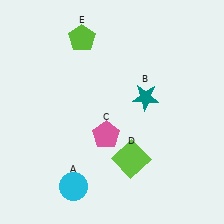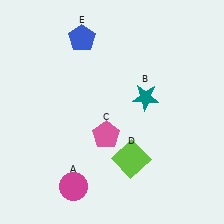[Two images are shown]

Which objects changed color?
A changed from cyan to magenta. E changed from lime to blue.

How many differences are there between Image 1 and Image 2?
There are 2 differences between the two images.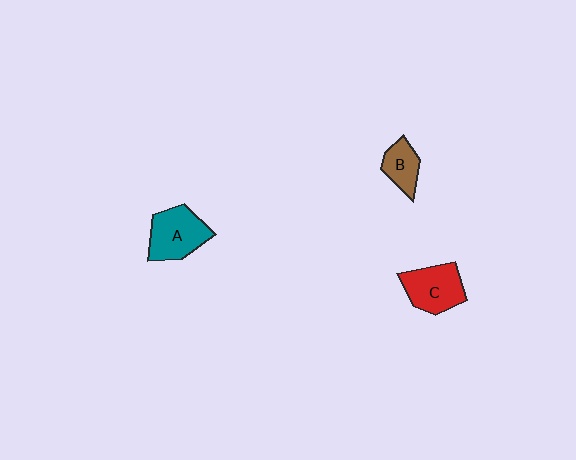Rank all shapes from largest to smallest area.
From largest to smallest: A (teal), C (red), B (brown).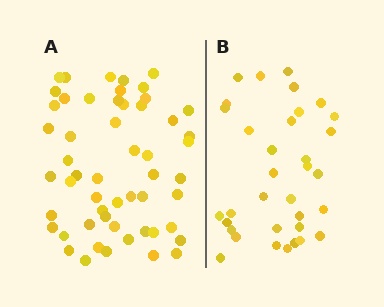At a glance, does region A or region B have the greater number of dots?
Region A (the left region) has more dots.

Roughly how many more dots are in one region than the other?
Region A has approximately 20 more dots than region B.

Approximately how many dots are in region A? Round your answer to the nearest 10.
About 50 dots. (The exact count is 54, which rounds to 50.)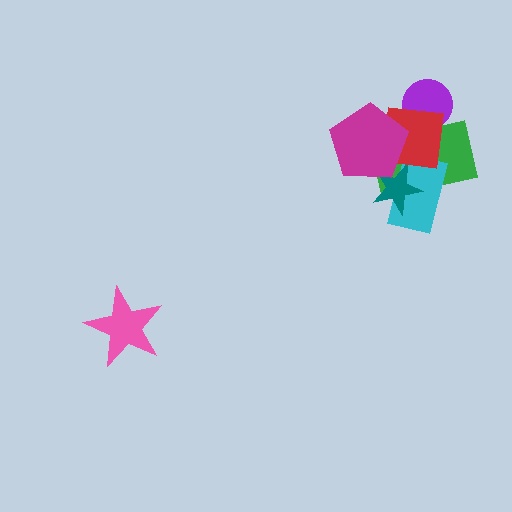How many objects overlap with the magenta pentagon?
3 objects overlap with the magenta pentagon.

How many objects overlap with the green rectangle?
5 objects overlap with the green rectangle.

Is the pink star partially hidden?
No, no other shape covers it.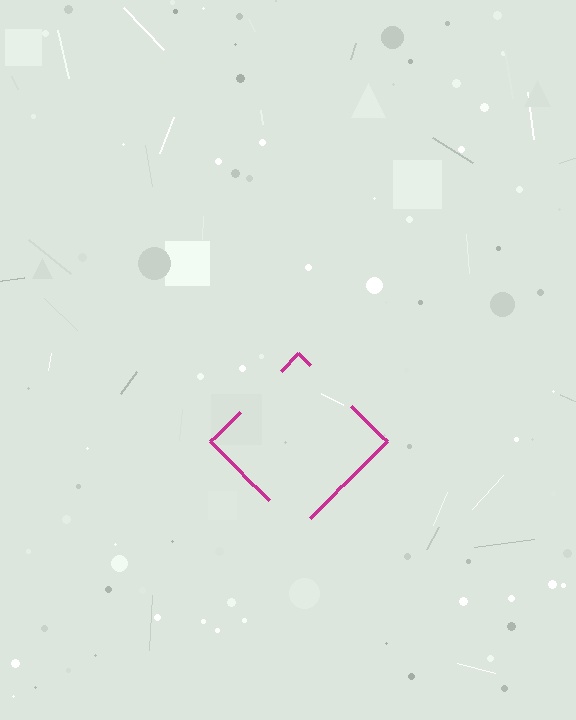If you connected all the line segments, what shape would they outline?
They would outline a diamond.